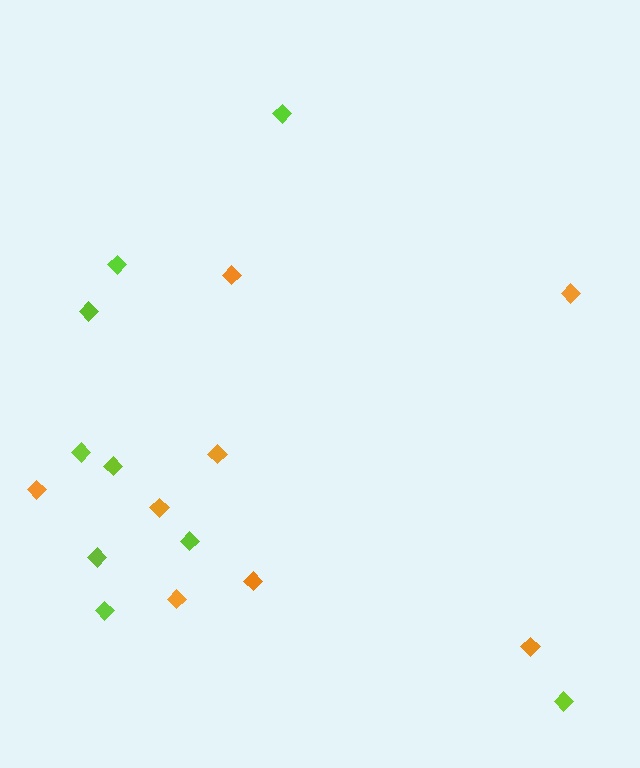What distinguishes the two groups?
There are 2 groups: one group of lime diamonds (9) and one group of orange diamonds (8).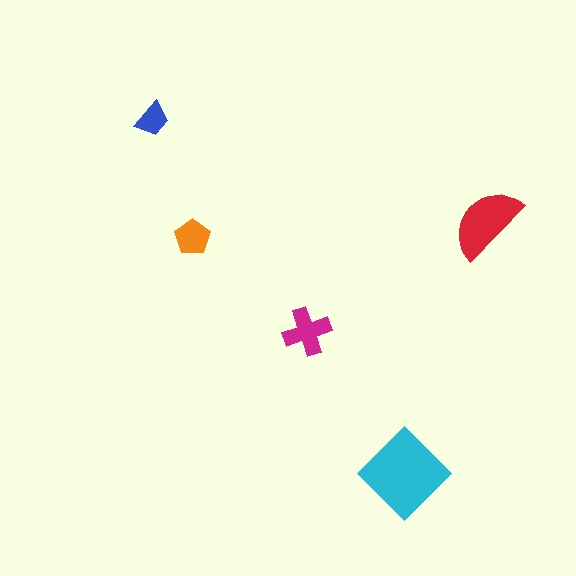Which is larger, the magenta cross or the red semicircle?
The red semicircle.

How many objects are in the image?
There are 5 objects in the image.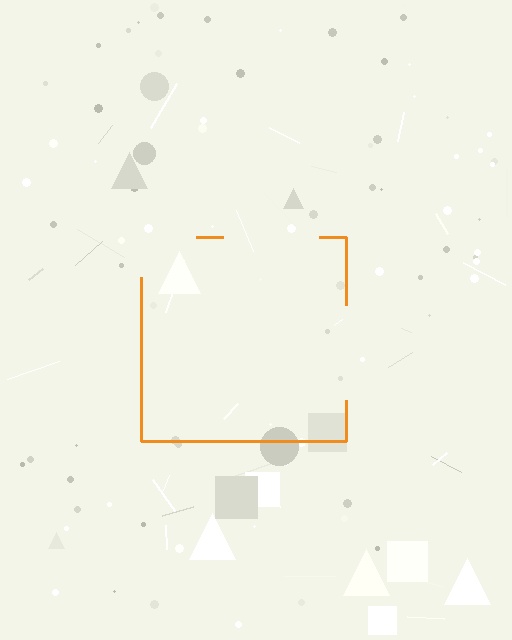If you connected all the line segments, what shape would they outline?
They would outline a square.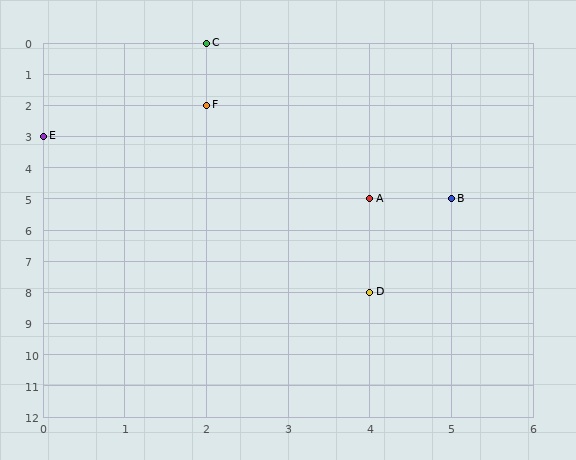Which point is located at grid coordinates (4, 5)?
Point A is at (4, 5).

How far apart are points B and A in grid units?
Points B and A are 1 column apart.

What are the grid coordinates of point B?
Point B is at grid coordinates (5, 5).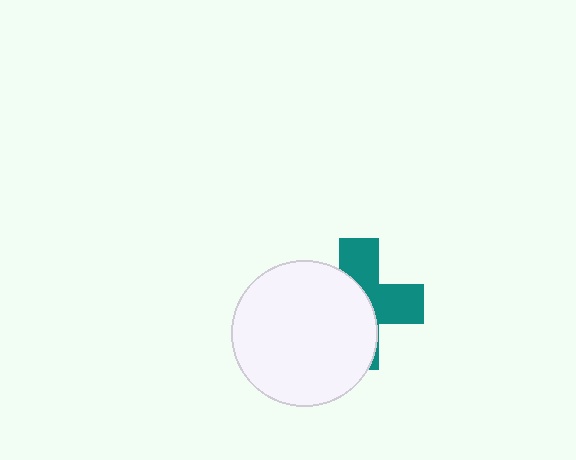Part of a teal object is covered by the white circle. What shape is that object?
It is a cross.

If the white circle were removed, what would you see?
You would see the complete teal cross.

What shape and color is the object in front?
The object in front is a white circle.